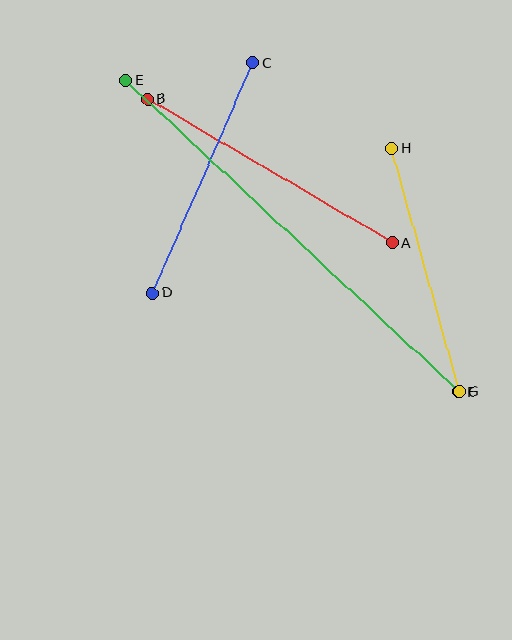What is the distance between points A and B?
The distance is approximately 284 pixels.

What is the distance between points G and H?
The distance is approximately 253 pixels.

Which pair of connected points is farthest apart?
Points E and F are farthest apart.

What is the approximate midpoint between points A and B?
The midpoint is at approximately (270, 171) pixels.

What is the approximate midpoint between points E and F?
The midpoint is at approximately (292, 236) pixels.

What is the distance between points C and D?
The distance is approximately 251 pixels.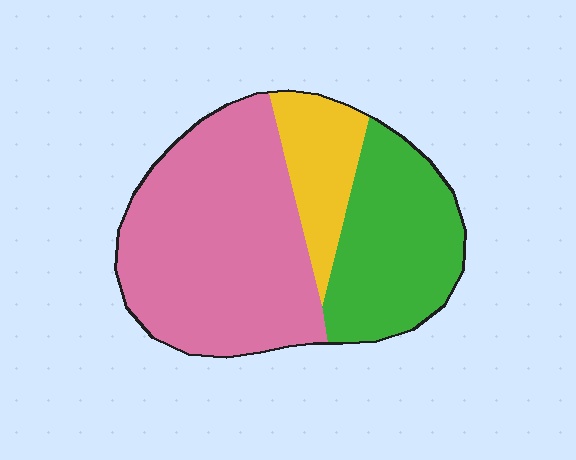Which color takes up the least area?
Yellow, at roughly 15%.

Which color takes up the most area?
Pink, at roughly 55%.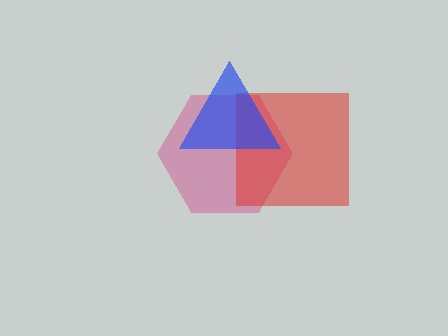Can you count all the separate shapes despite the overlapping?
Yes, there are 3 separate shapes.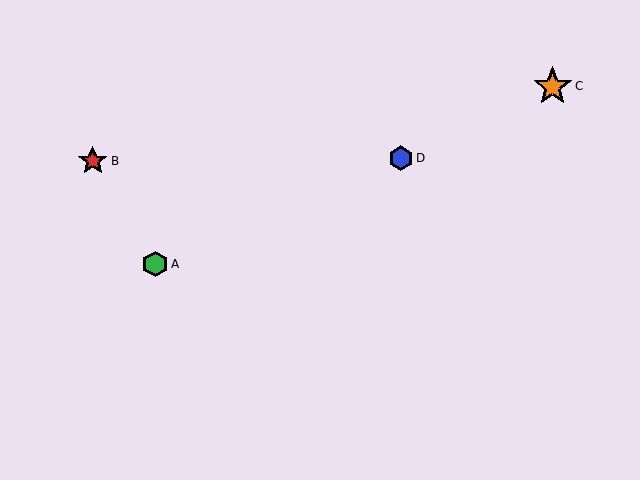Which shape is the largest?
The orange star (labeled C) is the largest.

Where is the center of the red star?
The center of the red star is at (93, 161).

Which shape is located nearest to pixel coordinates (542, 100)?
The orange star (labeled C) at (553, 86) is nearest to that location.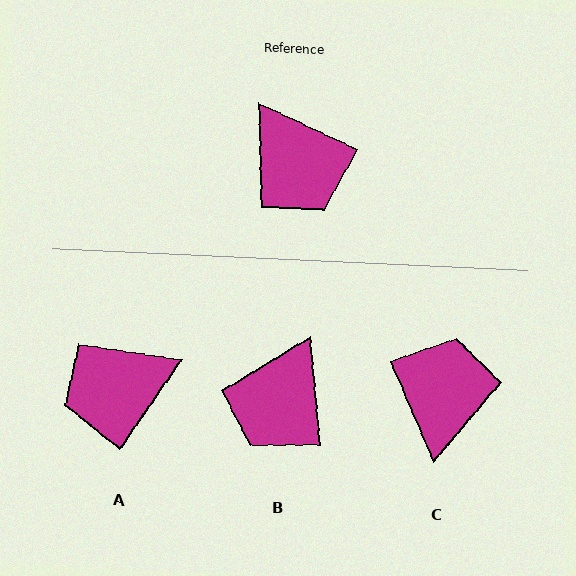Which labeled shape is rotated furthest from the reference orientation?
C, about 139 degrees away.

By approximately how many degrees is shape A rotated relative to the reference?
Approximately 99 degrees clockwise.